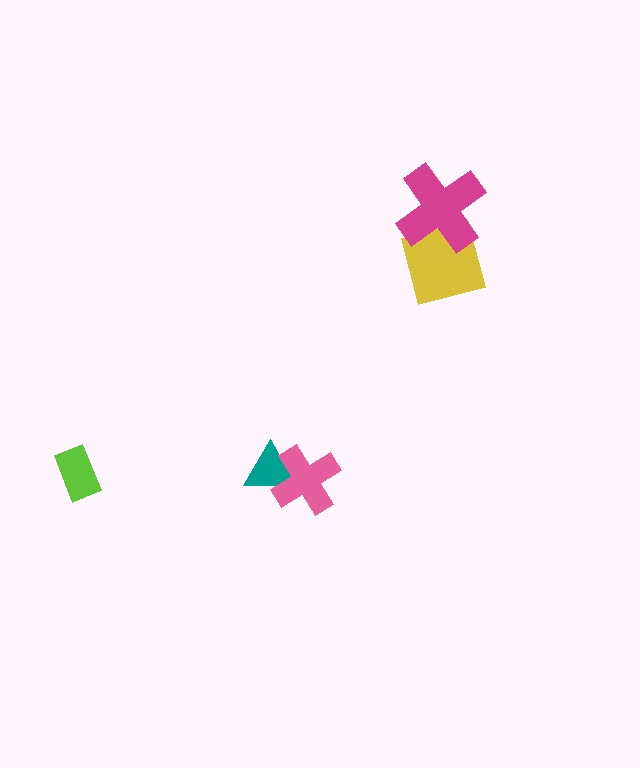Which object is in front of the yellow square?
The magenta cross is in front of the yellow square.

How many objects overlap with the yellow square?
1 object overlaps with the yellow square.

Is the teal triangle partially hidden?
Yes, it is partially covered by another shape.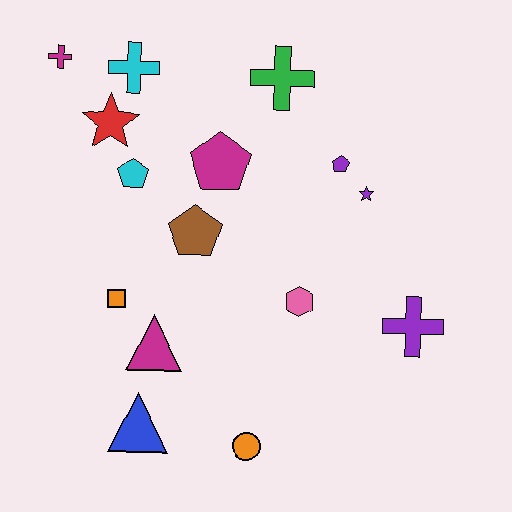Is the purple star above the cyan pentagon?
No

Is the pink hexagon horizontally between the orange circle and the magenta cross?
No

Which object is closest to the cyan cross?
The red star is closest to the cyan cross.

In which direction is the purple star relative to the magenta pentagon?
The purple star is to the right of the magenta pentagon.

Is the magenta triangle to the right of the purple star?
No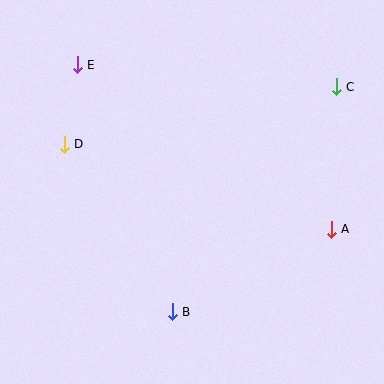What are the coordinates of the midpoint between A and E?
The midpoint between A and E is at (204, 147).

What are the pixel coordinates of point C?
Point C is at (336, 87).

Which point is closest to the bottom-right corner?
Point A is closest to the bottom-right corner.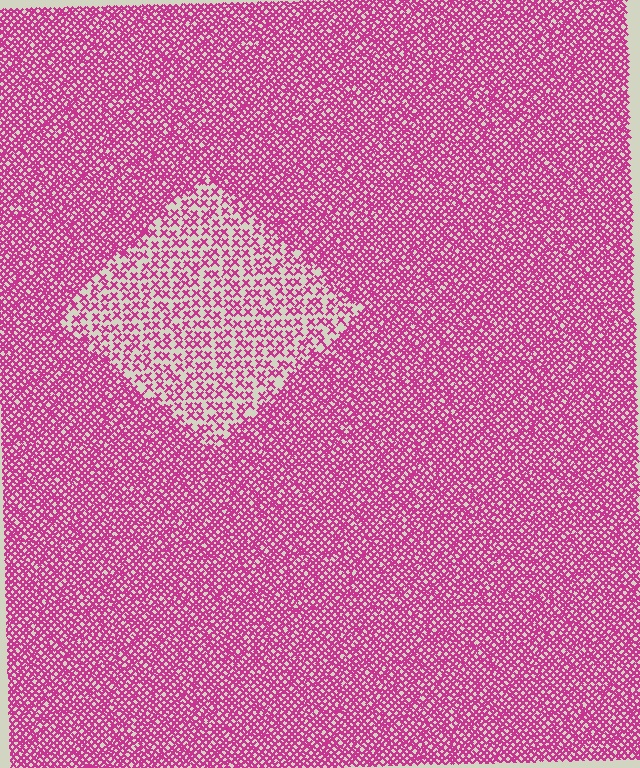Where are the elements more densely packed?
The elements are more densely packed outside the diamond boundary.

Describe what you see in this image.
The image contains small magenta elements arranged at two different densities. A diamond-shaped region is visible where the elements are less densely packed than the surrounding area.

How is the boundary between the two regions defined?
The boundary is defined by a change in element density (approximately 2.2x ratio). All elements are the same color, size, and shape.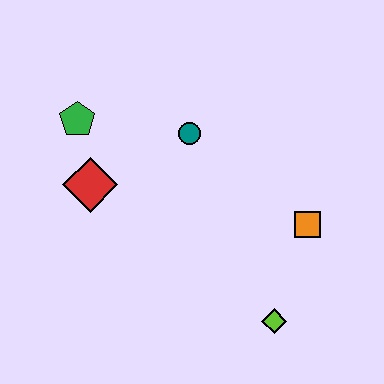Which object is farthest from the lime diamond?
The green pentagon is farthest from the lime diamond.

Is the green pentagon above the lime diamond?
Yes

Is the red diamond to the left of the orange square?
Yes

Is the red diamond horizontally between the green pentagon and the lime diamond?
Yes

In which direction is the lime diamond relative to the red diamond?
The lime diamond is to the right of the red diamond.